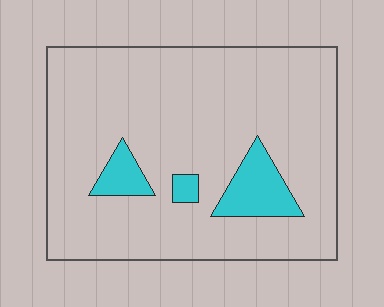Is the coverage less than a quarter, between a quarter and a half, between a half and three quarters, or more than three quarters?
Less than a quarter.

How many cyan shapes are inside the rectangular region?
3.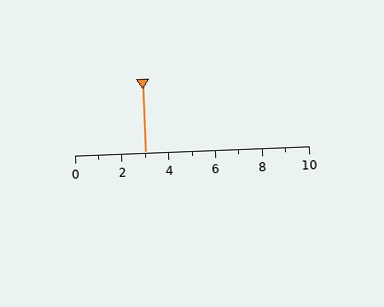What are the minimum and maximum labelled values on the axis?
The axis runs from 0 to 10.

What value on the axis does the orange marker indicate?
The marker indicates approximately 3.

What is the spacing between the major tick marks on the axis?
The major ticks are spaced 2 apart.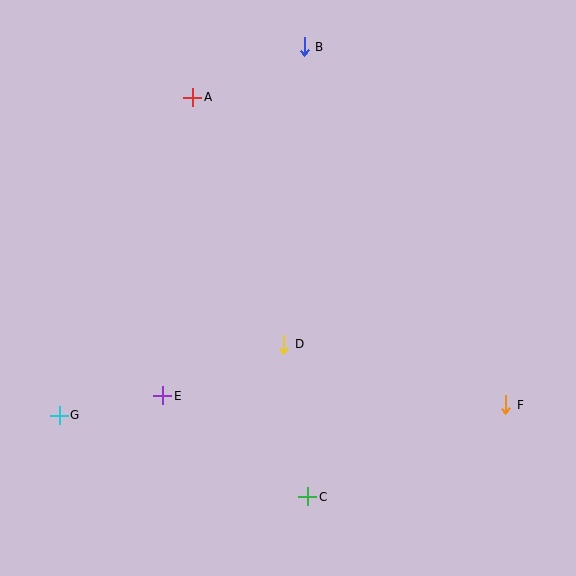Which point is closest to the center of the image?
Point D at (284, 344) is closest to the center.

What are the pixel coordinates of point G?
Point G is at (59, 415).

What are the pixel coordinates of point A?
Point A is at (193, 97).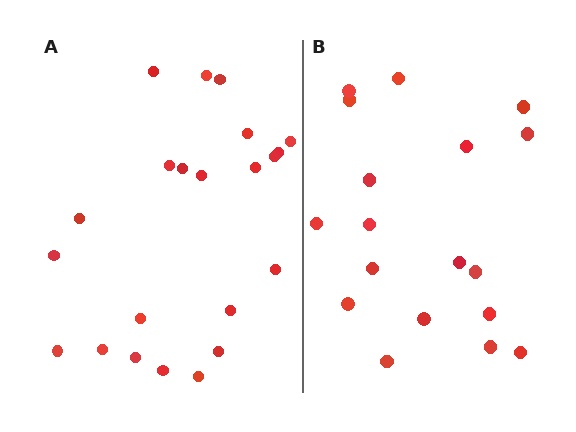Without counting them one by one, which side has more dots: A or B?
Region A (the left region) has more dots.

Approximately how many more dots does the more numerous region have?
Region A has about 4 more dots than region B.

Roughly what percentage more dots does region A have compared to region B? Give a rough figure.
About 20% more.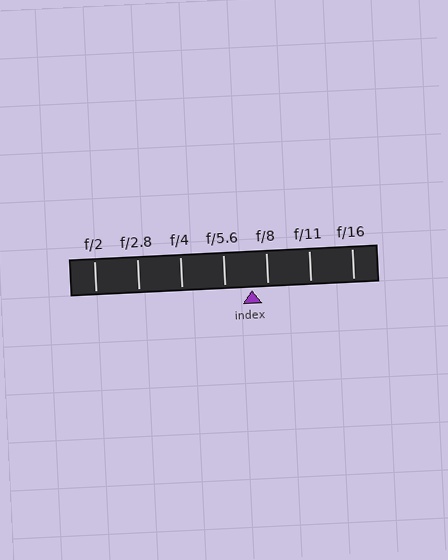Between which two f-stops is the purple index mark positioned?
The index mark is between f/5.6 and f/8.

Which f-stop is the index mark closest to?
The index mark is closest to f/8.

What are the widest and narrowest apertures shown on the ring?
The widest aperture shown is f/2 and the narrowest is f/16.